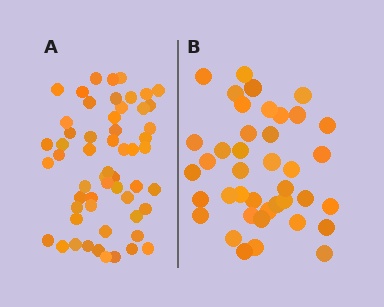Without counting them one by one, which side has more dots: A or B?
Region A (the left region) has more dots.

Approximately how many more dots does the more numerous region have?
Region A has approximately 15 more dots than region B.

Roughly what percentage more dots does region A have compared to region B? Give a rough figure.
About 40% more.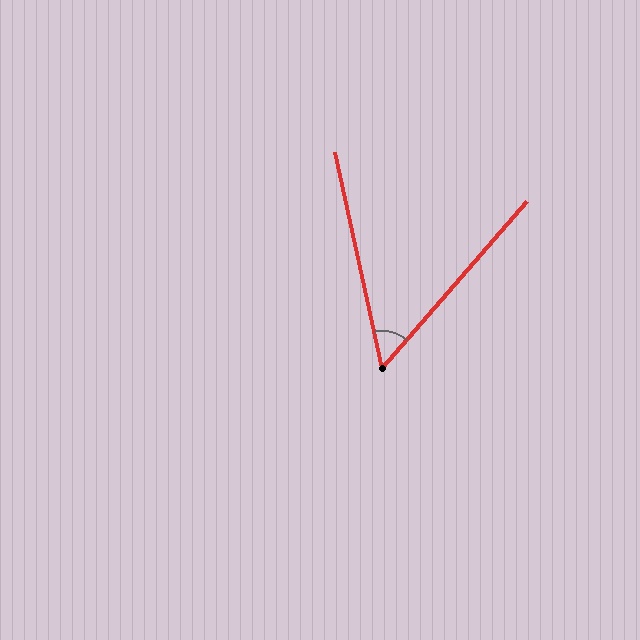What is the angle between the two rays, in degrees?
Approximately 53 degrees.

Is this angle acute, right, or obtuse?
It is acute.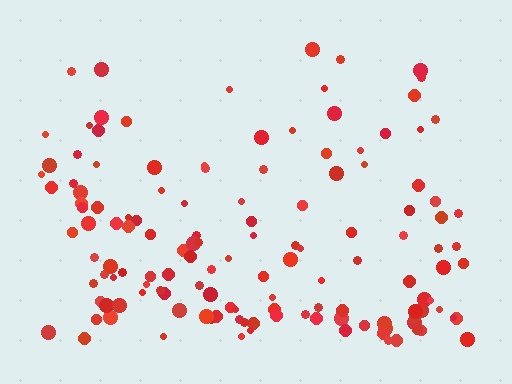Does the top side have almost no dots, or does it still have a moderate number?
Still a moderate number, just noticeably fewer than the bottom.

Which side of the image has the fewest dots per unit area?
The top.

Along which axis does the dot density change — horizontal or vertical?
Vertical.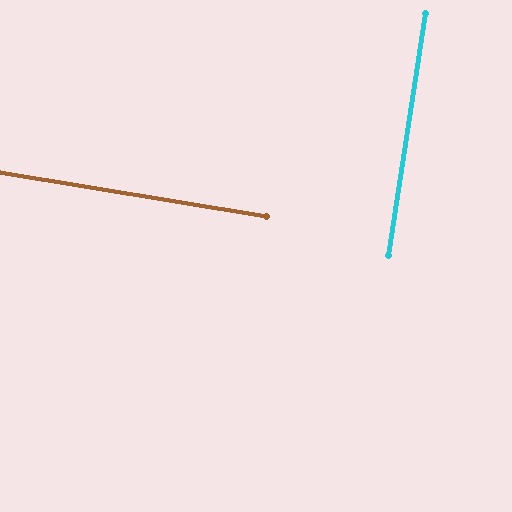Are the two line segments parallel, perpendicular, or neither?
Perpendicular — they meet at approximately 89°.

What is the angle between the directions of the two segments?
Approximately 89 degrees.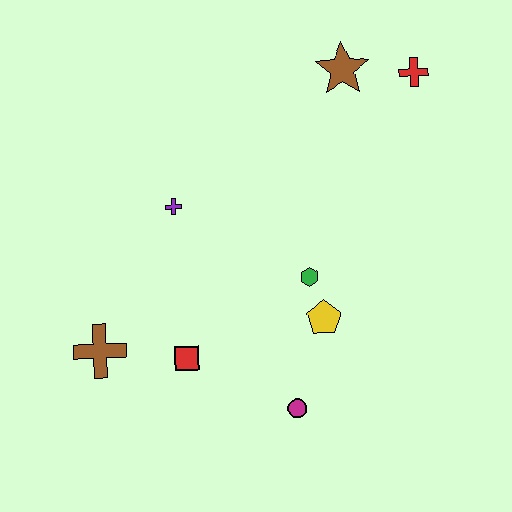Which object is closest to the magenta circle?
The yellow pentagon is closest to the magenta circle.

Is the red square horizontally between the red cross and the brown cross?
Yes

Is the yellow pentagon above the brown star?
No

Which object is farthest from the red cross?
The brown cross is farthest from the red cross.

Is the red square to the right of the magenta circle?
No